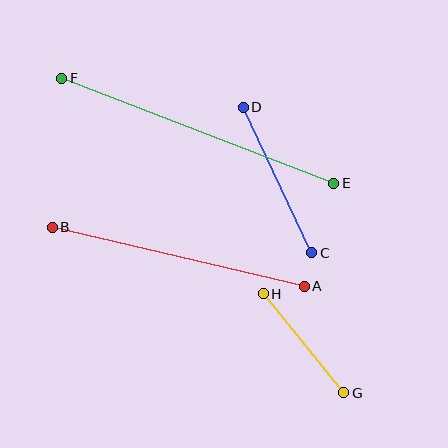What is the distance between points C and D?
The distance is approximately 161 pixels.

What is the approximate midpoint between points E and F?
The midpoint is at approximately (198, 131) pixels.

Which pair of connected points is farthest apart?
Points E and F are farthest apart.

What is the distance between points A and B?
The distance is approximately 259 pixels.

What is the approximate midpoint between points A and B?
The midpoint is at approximately (178, 257) pixels.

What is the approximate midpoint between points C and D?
The midpoint is at approximately (277, 180) pixels.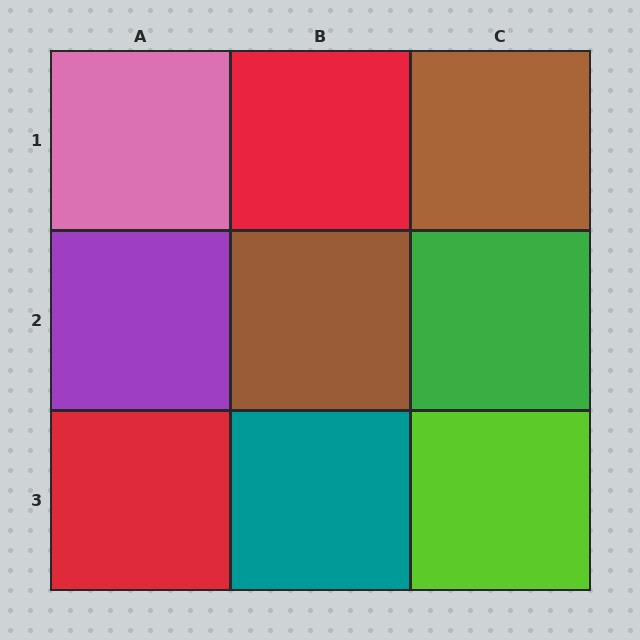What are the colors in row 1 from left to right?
Pink, red, brown.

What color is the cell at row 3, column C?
Lime.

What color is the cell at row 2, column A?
Purple.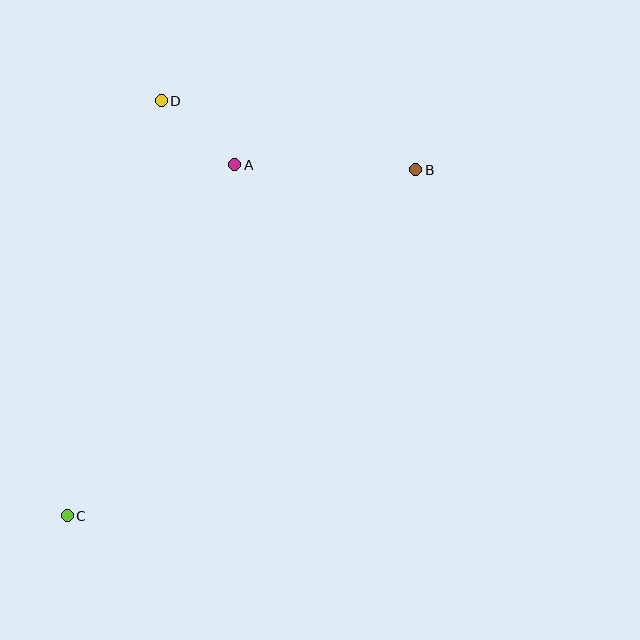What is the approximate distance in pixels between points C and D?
The distance between C and D is approximately 426 pixels.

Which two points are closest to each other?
Points A and D are closest to each other.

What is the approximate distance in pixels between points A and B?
The distance between A and B is approximately 181 pixels.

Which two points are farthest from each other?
Points B and C are farthest from each other.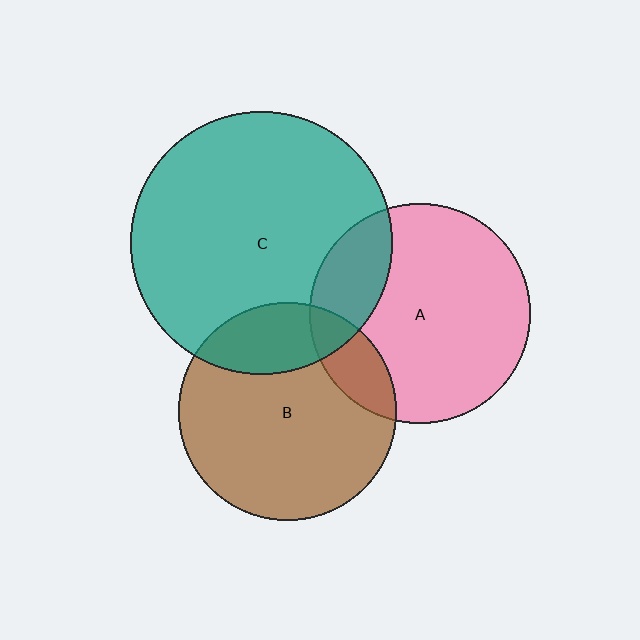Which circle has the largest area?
Circle C (teal).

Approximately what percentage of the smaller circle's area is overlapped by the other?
Approximately 15%.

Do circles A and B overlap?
Yes.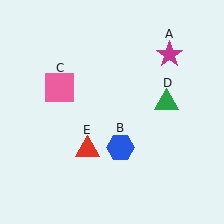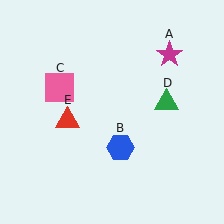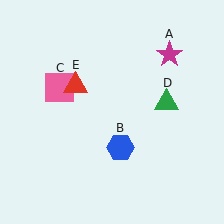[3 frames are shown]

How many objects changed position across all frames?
1 object changed position: red triangle (object E).